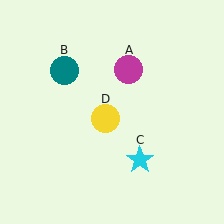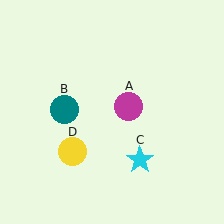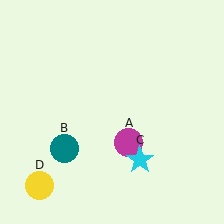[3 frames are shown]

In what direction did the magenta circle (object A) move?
The magenta circle (object A) moved down.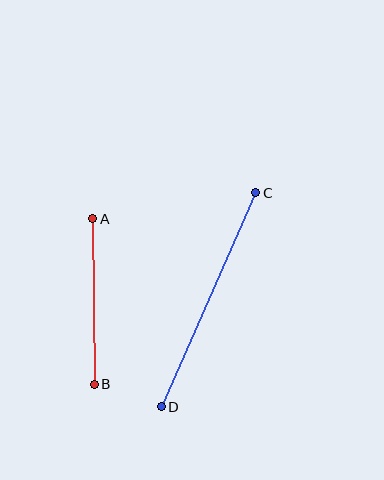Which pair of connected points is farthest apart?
Points C and D are farthest apart.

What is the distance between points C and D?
The distance is approximately 234 pixels.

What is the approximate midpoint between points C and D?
The midpoint is at approximately (208, 300) pixels.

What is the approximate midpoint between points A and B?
The midpoint is at approximately (93, 302) pixels.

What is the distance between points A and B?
The distance is approximately 165 pixels.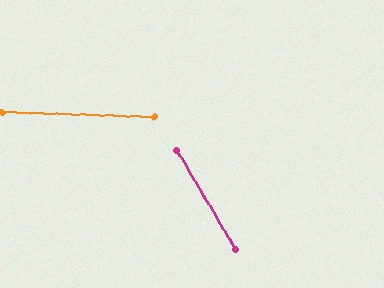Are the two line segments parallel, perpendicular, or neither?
Neither parallel nor perpendicular — they differ by about 58°.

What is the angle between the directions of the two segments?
Approximately 58 degrees.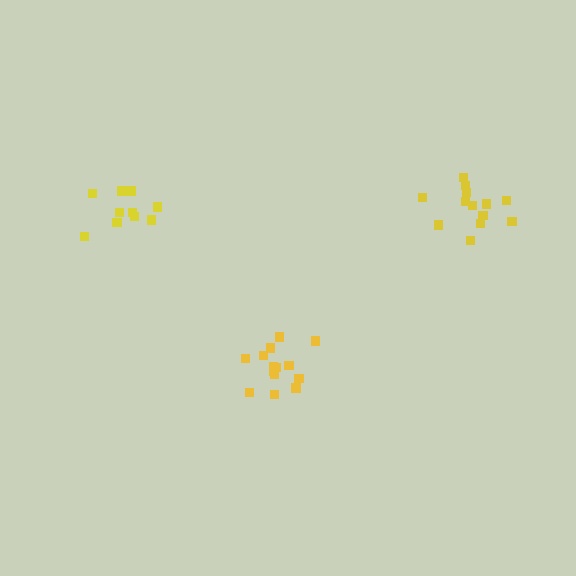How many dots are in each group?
Group 1: 10 dots, Group 2: 14 dots, Group 3: 13 dots (37 total).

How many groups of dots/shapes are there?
There are 3 groups.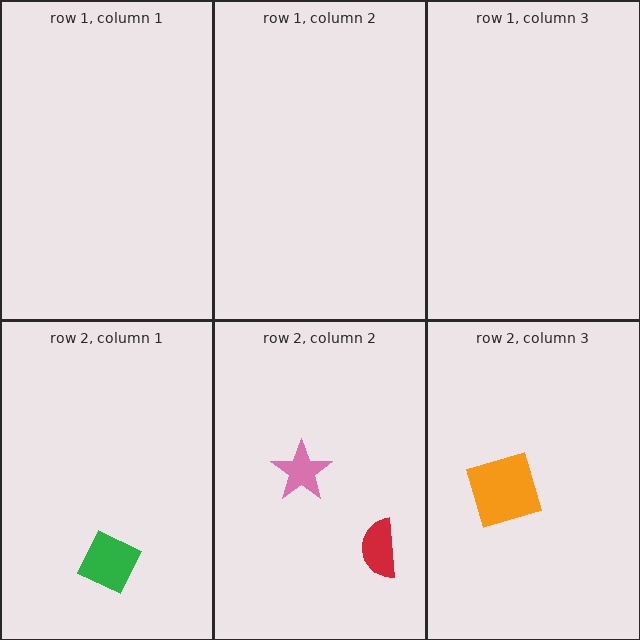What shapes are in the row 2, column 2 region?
The red semicircle, the pink star.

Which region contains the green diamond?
The row 2, column 1 region.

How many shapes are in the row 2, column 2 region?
2.